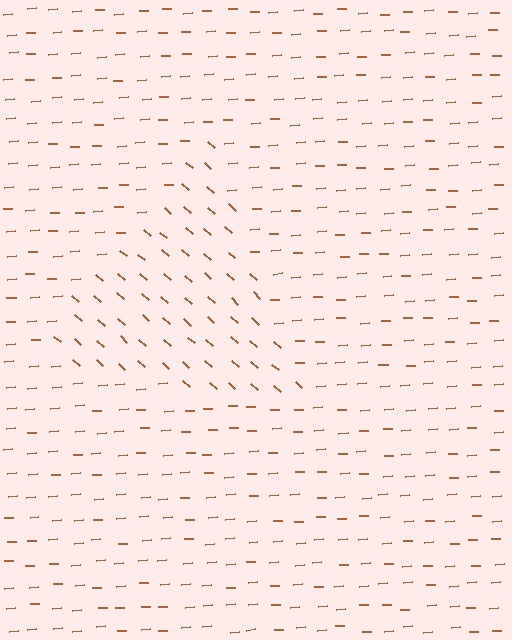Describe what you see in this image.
The image is filled with small brown line segments. A triangle region in the image has lines oriented differently from the surrounding lines, creating a visible texture boundary.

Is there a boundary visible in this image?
Yes, there is a texture boundary formed by a change in line orientation.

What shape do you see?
I see a triangle.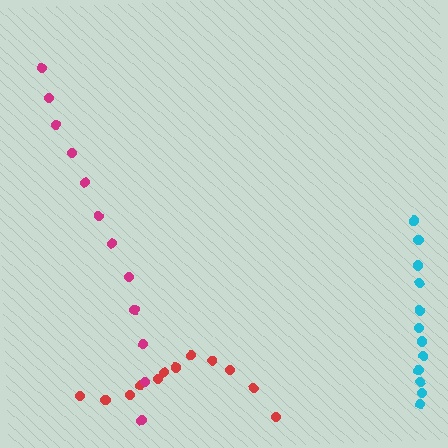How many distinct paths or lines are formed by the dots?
There are 3 distinct paths.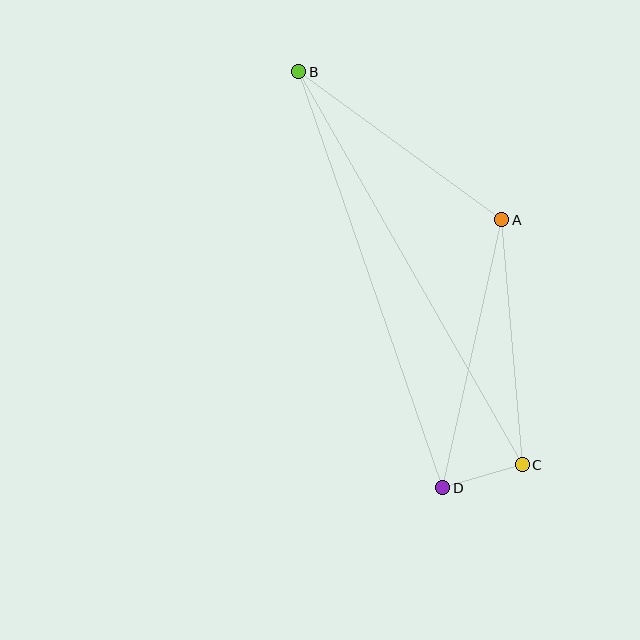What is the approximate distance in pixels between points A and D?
The distance between A and D is approximately 275 pixels.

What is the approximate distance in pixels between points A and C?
The distance between A and C is approximately 246 pixels.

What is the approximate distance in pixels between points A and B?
The distance between A and B is approximately 251 pixels.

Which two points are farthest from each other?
Points B and C are farthest from each other.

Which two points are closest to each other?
Points C and D are closest to each other.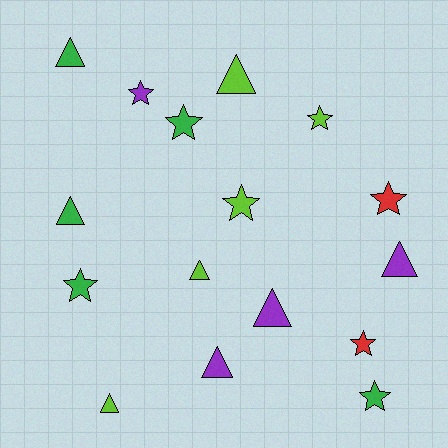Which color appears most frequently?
Lime, with 5 objects.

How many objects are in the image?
There are 16 objects.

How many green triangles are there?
There are 2 green triangles.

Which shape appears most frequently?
Star, with 8 objects.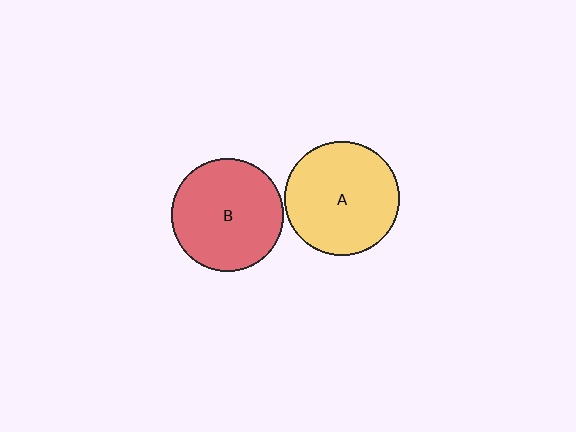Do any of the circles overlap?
No, none of the circles overlap.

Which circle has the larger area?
Circle A (yellow).